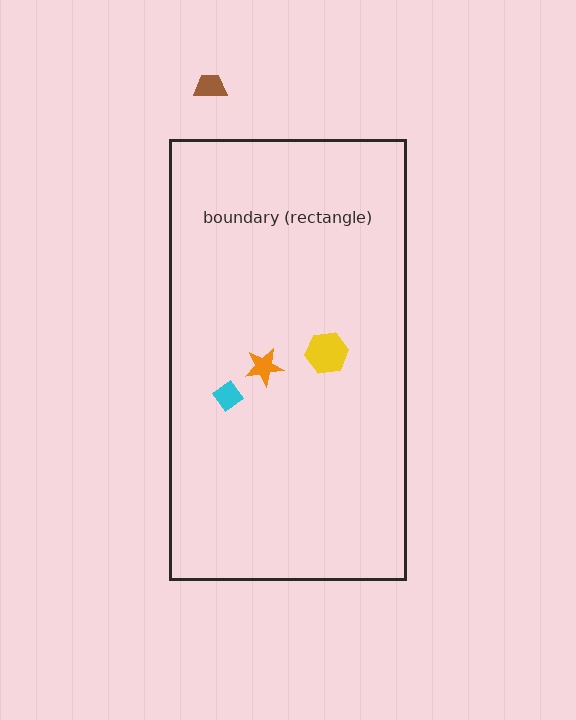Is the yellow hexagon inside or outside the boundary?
Inside.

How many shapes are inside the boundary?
3 inside, 1 outside.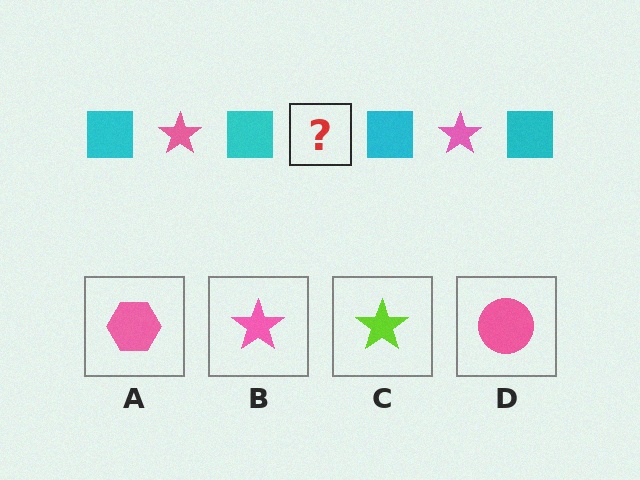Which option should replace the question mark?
Option B.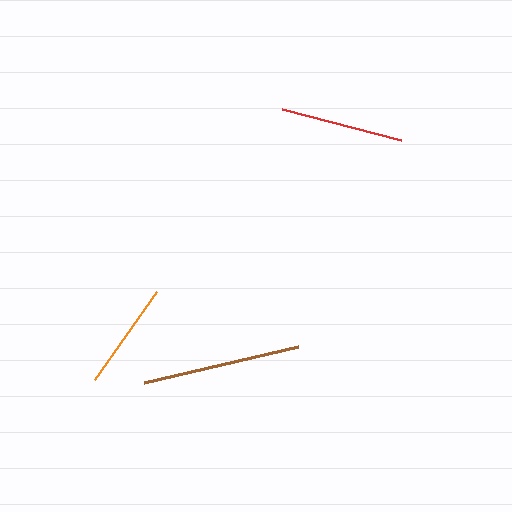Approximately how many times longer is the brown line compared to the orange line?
The brown line is approximately 1.5 times the length of the orange line.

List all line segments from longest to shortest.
From longest to shortest: brown, red, orange.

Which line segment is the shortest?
The orange line is the shortest at approximately 108 pixels.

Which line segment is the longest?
The brown line is the longest at approximately 159 pixels.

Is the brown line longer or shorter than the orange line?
The brown line is longer than the orange line.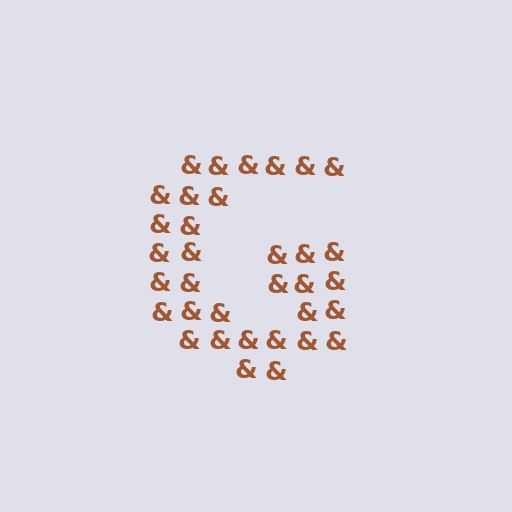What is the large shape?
The large shape is the letter G.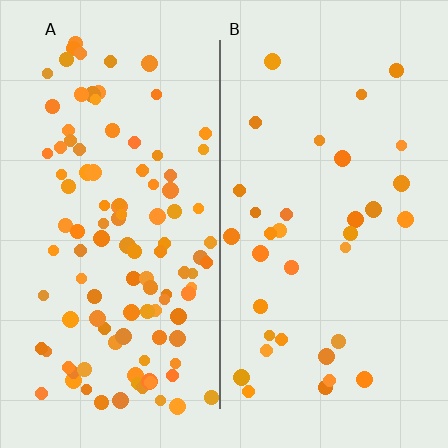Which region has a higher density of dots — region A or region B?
A (the left).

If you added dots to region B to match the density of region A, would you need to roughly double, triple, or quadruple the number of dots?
Approximately triple.